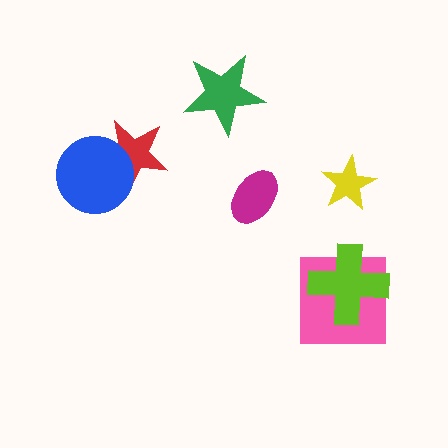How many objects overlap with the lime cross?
1 object overlaps with the lime cross.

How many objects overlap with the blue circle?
1 object overlaps with the blue circle.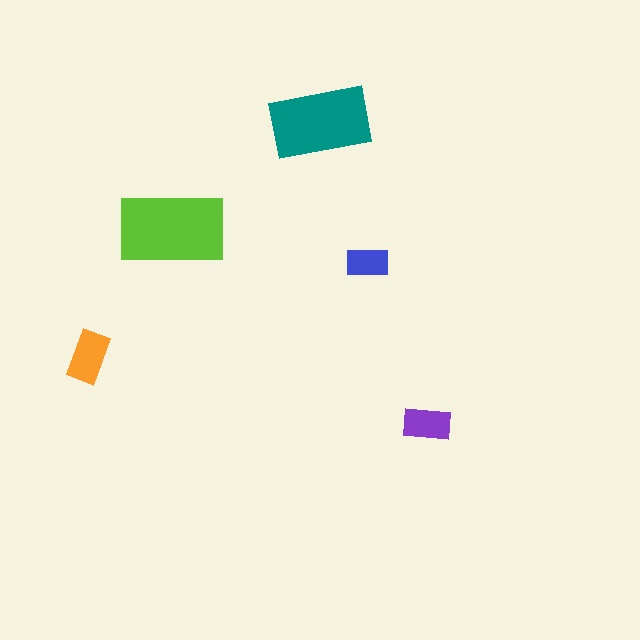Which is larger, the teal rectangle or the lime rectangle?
The lime one.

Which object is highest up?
The teal rectangle is topmost.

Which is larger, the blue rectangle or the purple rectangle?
The purple one.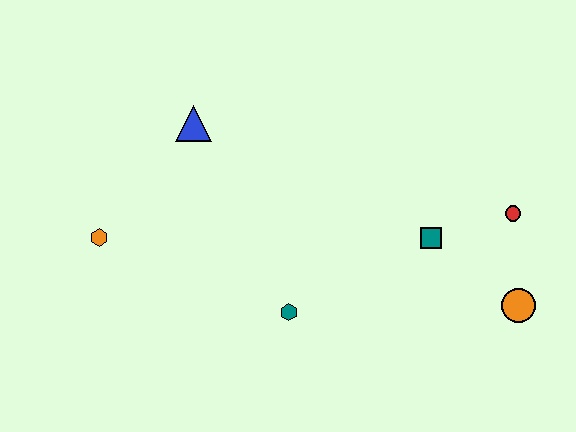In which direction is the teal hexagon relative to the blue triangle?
The teal hexagon is below the blue triangle.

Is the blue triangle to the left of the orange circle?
Yes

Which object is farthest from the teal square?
The orange hexagon is farthest from the teal square.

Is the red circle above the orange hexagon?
Yes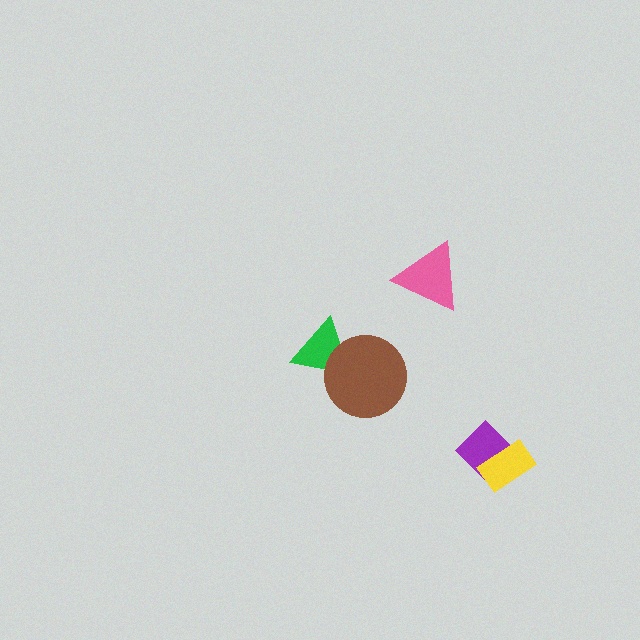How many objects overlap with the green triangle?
1 object overlaps with the green triangle.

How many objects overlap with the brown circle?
1 object overlaps with the brown circle.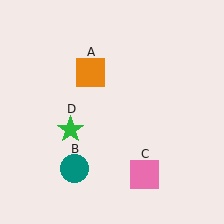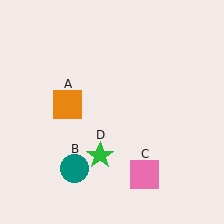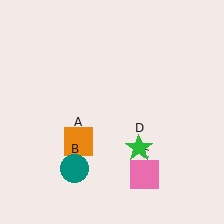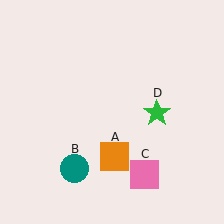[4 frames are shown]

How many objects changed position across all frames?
2 objects changed position: orange square (object A), green star (object D).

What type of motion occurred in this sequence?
The orange square (object A), green star (object D) rotated counterclockwise around the center of the scene.